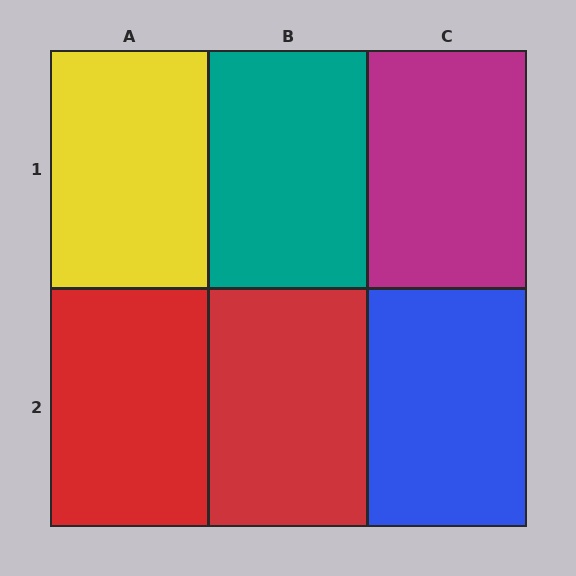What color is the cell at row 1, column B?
Teal.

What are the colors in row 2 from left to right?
Red, red, blue.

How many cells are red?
2 cells are red.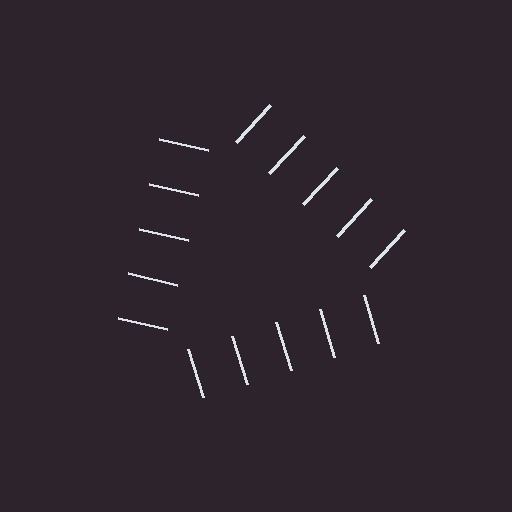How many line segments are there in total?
15 — 5 along each of the 3 edges.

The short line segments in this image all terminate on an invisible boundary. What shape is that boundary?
An illusory triangle — the line segments terminate on its edges but no continuous stroke is drawn.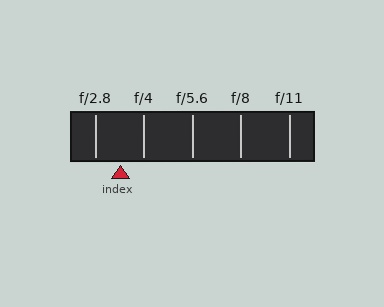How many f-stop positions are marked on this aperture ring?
There are 5 f-stop positions marked.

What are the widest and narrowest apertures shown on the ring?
The widest aperture shown is f/2.8 and the narrowest is f/11.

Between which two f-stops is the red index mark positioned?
The index mark is between f/2.8 and f/4.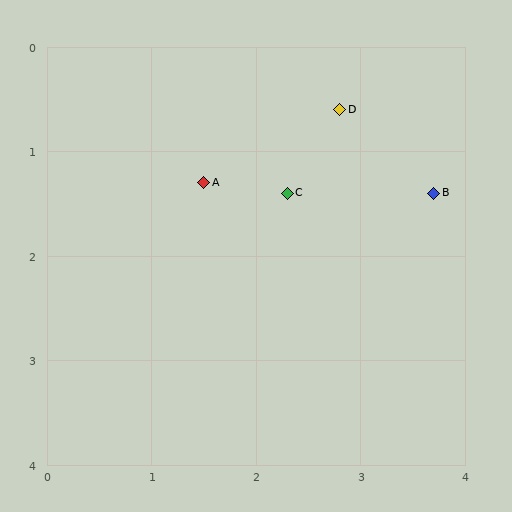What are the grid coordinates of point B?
Point B is at approximately (3.7, 1.4).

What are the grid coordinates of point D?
Point D is at approximately (2.8, 0.6).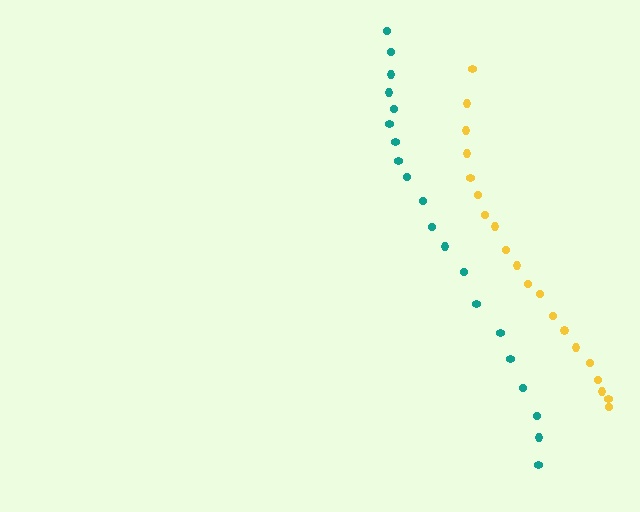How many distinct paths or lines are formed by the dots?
There are 2 distinct paths.